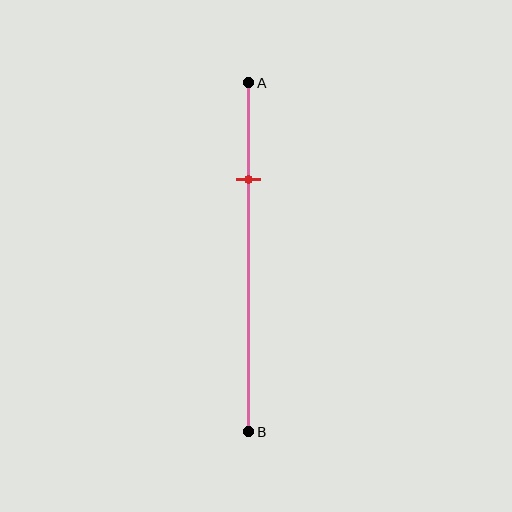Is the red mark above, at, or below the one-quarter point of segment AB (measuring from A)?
The red mark is approximately at the one-quarter point of segment AB.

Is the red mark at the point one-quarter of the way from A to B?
Yes, the mark is approximately at the one-quarter point.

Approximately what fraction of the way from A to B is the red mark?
The red mark is approximately 30% of the way from A to B.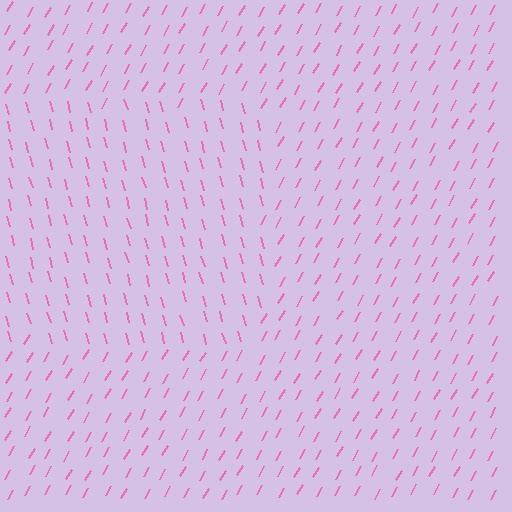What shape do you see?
I see a rectangle.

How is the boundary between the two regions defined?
The boundary is defined purely by a change in line orientation (approximately 45 degrees difference). All lines are the same color and thickness.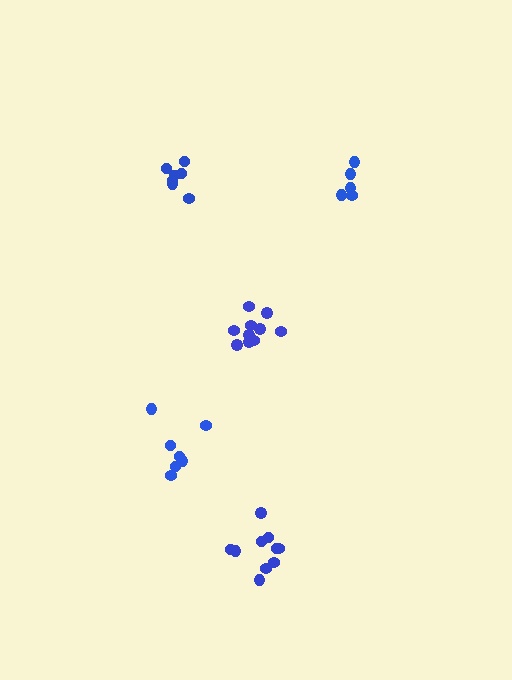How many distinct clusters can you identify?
There are 5 distinct clusters.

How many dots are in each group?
Group 1: 10 dots, Group 2: 7 dots, Group 3: 7 dots, Group 4: 10 dots, Group 5: 5 dots (39 total).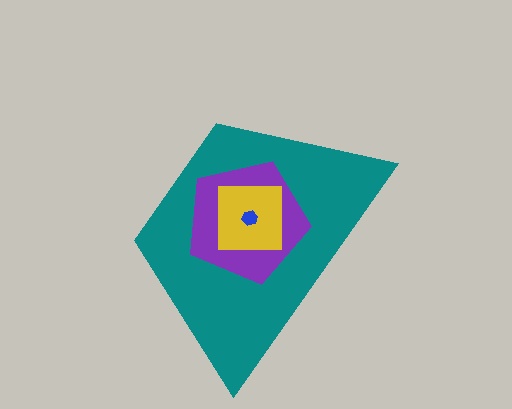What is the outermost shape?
The teal trapezoid.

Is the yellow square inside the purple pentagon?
Yes.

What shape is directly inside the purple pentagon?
The yellow square.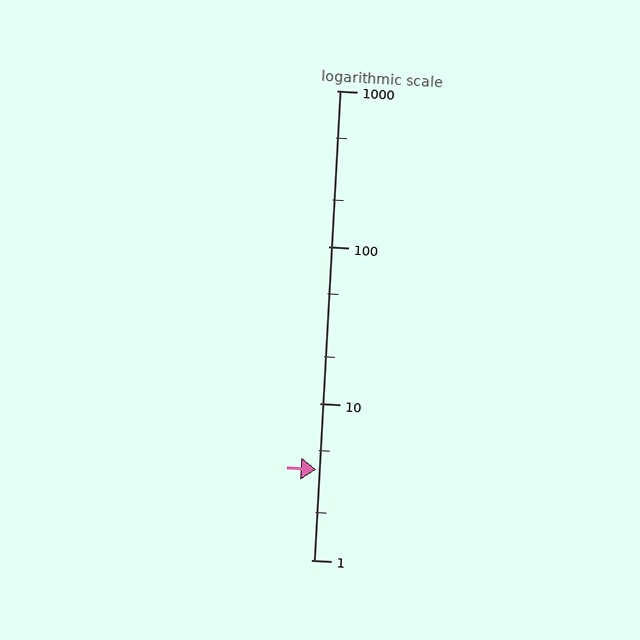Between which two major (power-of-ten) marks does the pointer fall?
The pointer is between 1 and 10.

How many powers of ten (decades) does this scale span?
The scale spans 3 decades, from 1 to 1000.